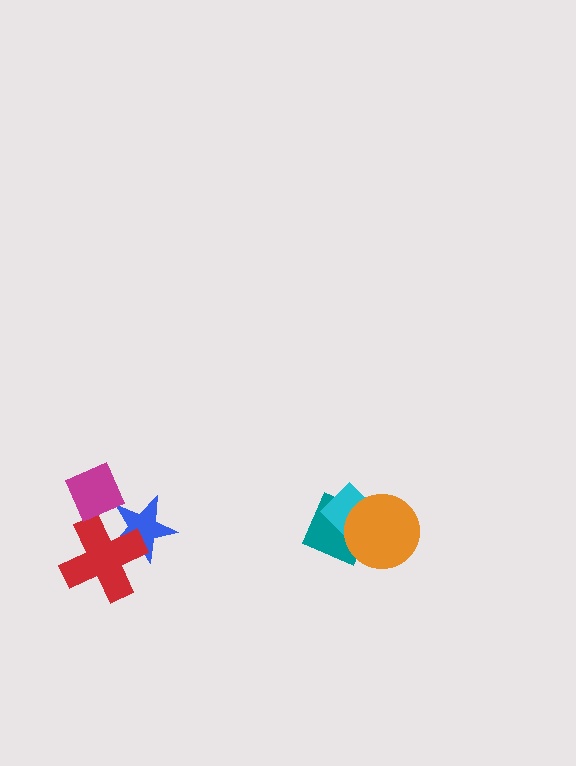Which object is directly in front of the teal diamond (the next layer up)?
The cyan diamond is directly in front of the teal diamond.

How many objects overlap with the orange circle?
2 objects overlap with the orange circle.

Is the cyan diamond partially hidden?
Yes, it is partially covered by another shape.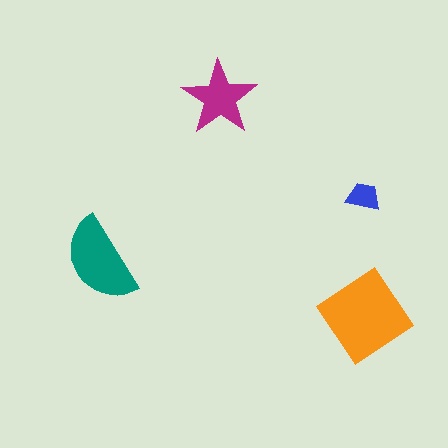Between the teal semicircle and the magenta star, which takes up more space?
The teal semicircle.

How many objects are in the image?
There are 4 objects in the image.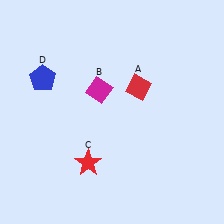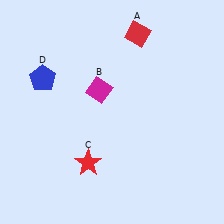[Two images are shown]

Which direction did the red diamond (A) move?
The red diamond (A) moved up.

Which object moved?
The red diamond (A) moved up.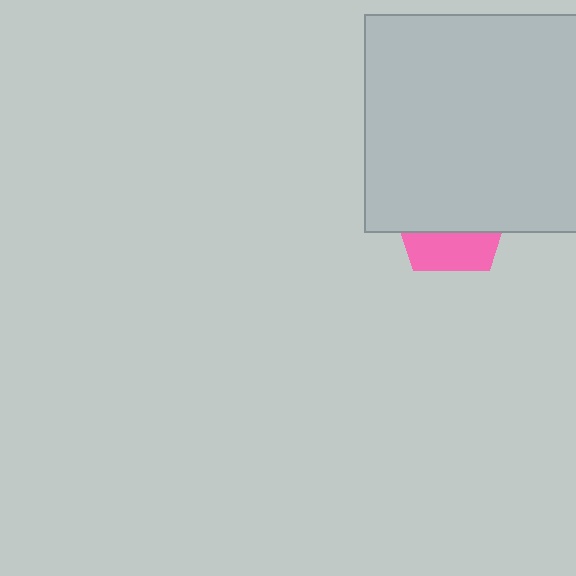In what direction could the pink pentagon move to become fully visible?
The pink pentagon could move down. That would shift it out from behind the light gray square entirely.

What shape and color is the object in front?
The object in front is a light gray square.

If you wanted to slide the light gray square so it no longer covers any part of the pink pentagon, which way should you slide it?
Slide it up — that is the most direct way to separate the two shapes.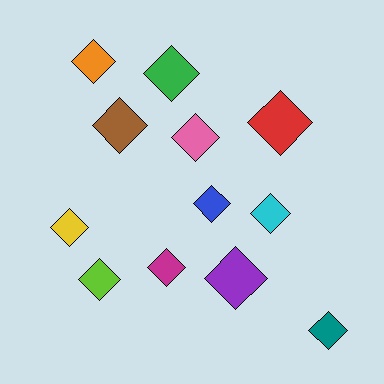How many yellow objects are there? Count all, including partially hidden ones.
There is 1 yellow object.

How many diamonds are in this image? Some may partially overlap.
There are 12 diamonds.